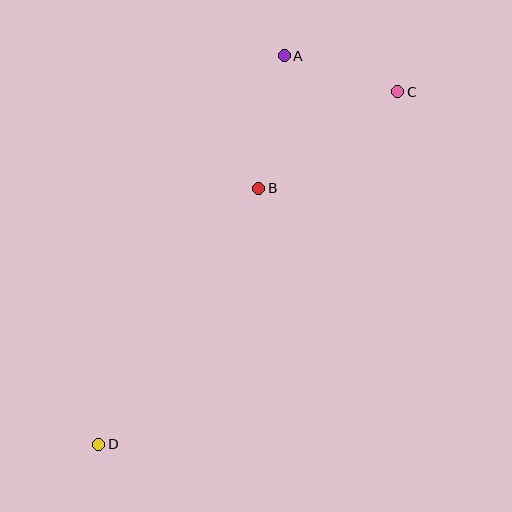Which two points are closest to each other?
Points A and C are closest to each other.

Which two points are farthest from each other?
Points C and D are farthest from each other.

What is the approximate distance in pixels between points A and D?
The distance between A and D is approximately 431 pixels.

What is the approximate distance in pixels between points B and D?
The distance between B and D is approximately 302 pixels.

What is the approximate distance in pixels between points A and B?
The distance between A and B is approximately 135 pixels.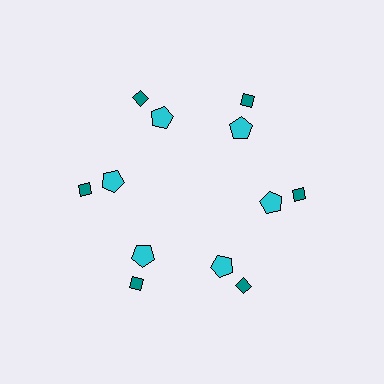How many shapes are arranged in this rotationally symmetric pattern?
There are 12 shapes, arranged in 6 groups of 2.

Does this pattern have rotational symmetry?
Yes, this pattern has 6-fold rotational symmetry. It looks the same after rotating 60 degrees around the center.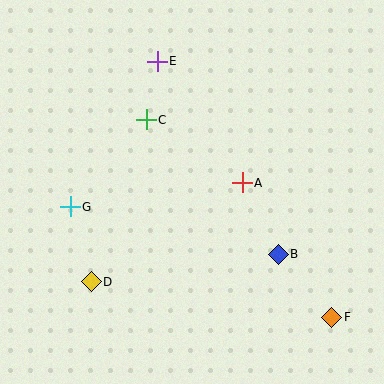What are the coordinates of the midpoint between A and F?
The midpoint between A and F is at (287, 250).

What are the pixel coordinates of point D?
Point D is at (91, 282).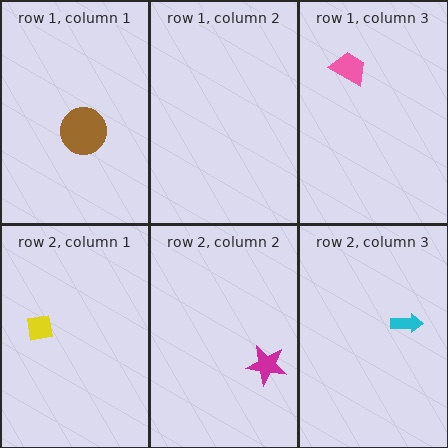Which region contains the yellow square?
The row 2, column 1 region.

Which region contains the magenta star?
The row 2, column 2 region.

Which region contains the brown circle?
The row 1, column 1 region.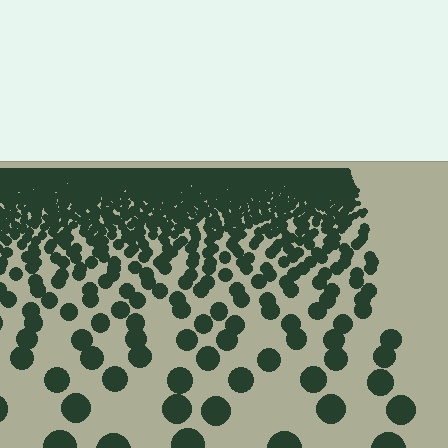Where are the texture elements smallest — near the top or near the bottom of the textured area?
Near the top.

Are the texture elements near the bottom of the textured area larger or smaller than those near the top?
Larger. Near the bottom, elements are closer to the viewer and appear at a bigger on-screen size.